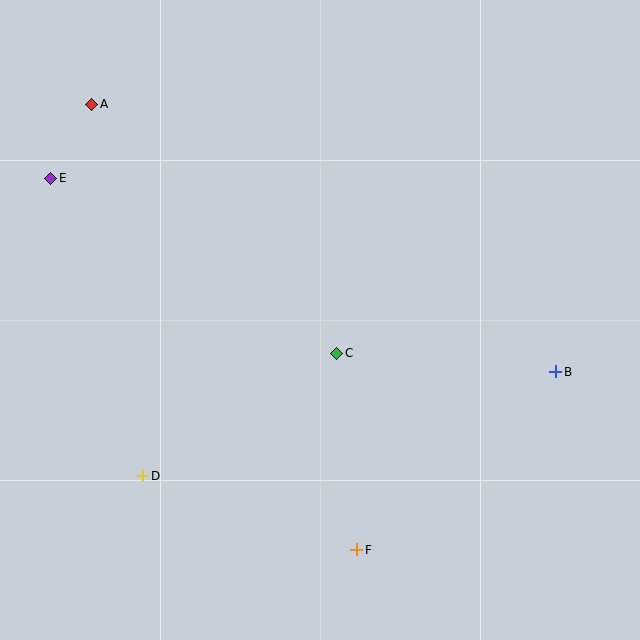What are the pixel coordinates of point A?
Point A is at (92, 104).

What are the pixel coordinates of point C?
Point C is at (337, 353).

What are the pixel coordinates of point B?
Point B is at (556, 372).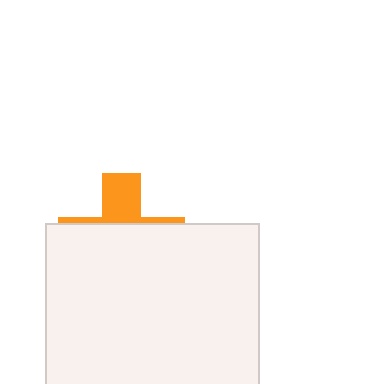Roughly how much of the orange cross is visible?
A small part of it is visible (roughly 30%).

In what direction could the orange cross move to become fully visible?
The orange cross could move up. That would shift it out from behind the white rectangle entirely.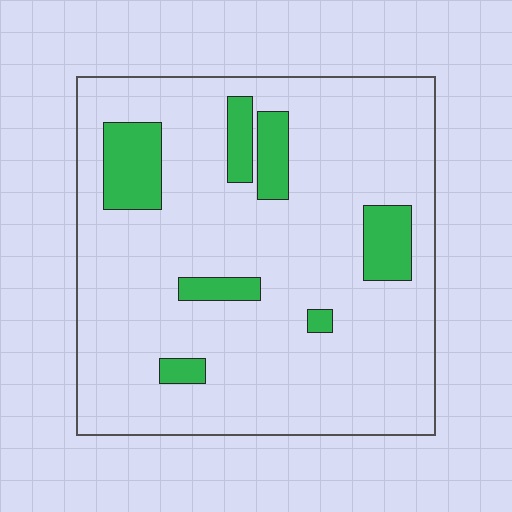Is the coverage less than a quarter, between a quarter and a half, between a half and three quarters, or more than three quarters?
Less than a quarter.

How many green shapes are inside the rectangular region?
7.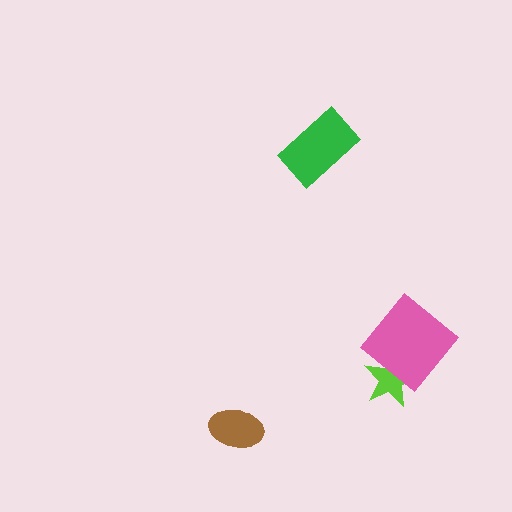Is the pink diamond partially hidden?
No, no other shape covers it.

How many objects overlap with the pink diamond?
1 object overlaps with the pink diamond.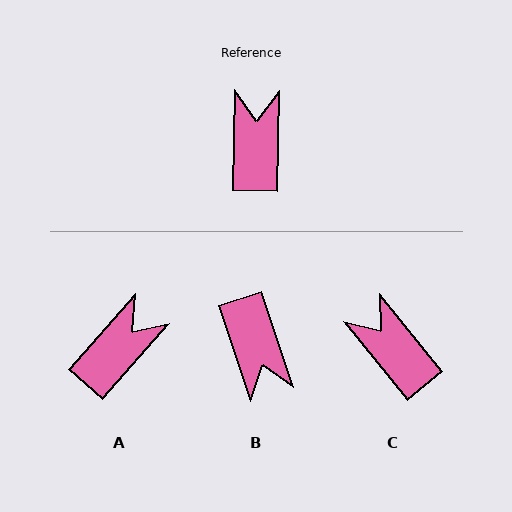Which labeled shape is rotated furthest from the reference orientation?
B, about 160 degrees away.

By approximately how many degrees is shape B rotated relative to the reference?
Approximately 160 degrees clockwise.